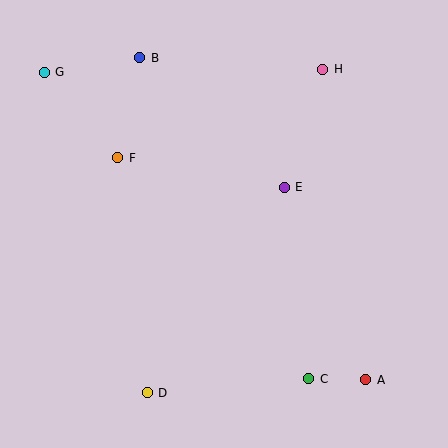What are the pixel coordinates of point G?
Point G is at (44, 72).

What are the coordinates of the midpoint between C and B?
The midpoint between C and B is at (224, 218).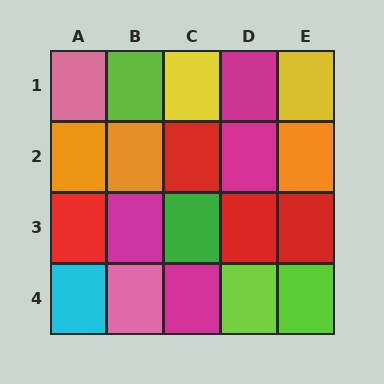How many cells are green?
1 cell is green.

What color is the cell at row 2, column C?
Red.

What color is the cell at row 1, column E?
Yellow.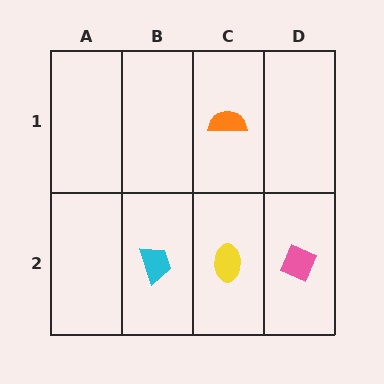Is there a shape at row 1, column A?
No, that cell is empty.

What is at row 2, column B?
A cyan trapezoid.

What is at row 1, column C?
An orange semicircle.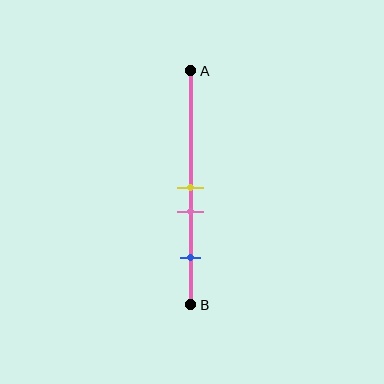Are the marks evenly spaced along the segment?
No, the marks are not evenly spaced.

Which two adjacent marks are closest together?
The yellow and pink marks are the closest adjacent pair.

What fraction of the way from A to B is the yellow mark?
The yellow mark is approximately 50% (0.5) of the way from A to B.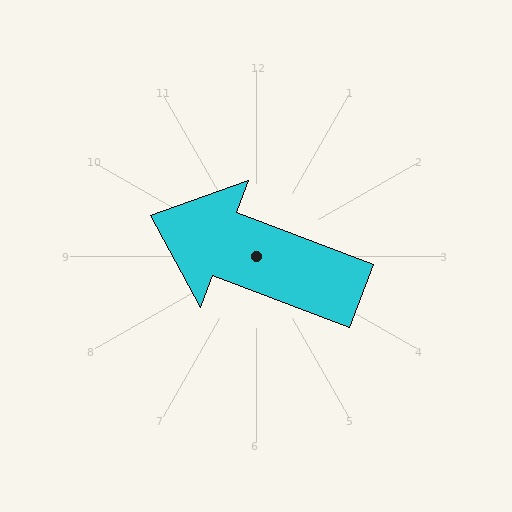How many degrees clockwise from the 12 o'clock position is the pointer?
Approximately 291 degrees.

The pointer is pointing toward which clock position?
Roughly 10 o'clock.